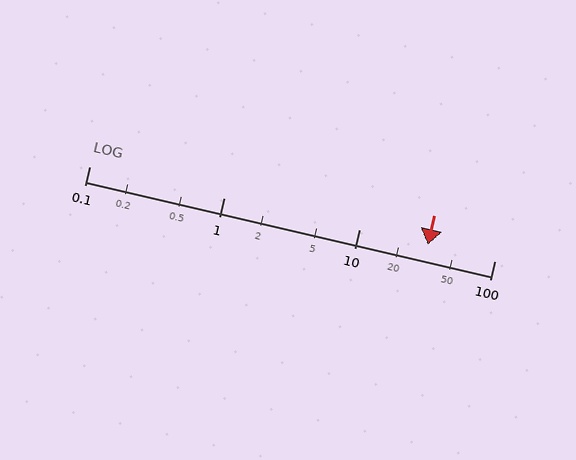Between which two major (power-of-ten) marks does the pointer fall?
The pointer is between 10 and 100.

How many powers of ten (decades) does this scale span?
The scale spans 3 decades, from 0.1 to 100.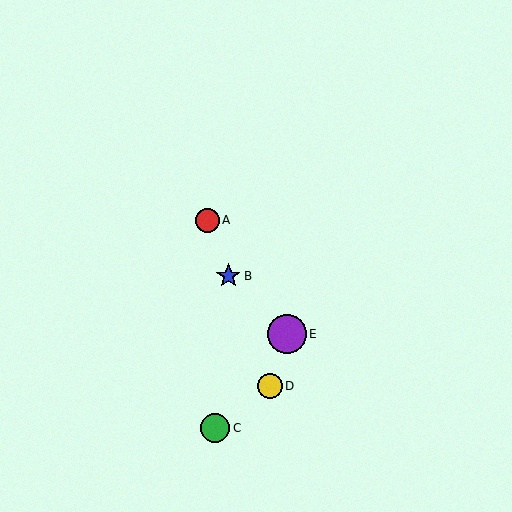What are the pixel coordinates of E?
Object E is at (287, 334).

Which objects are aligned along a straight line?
Objects A, B, D are aligned along a straight line.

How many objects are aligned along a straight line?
3 objects (A, B, D) are aligned along a straight line.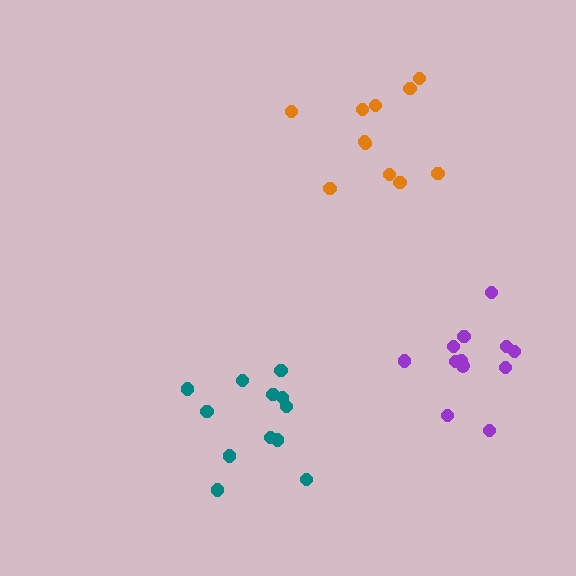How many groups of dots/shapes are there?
There are 3 groups.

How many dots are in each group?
Group 1: 12 dots, Group 2: 11 dots, Group 3: 12 dots (35 total).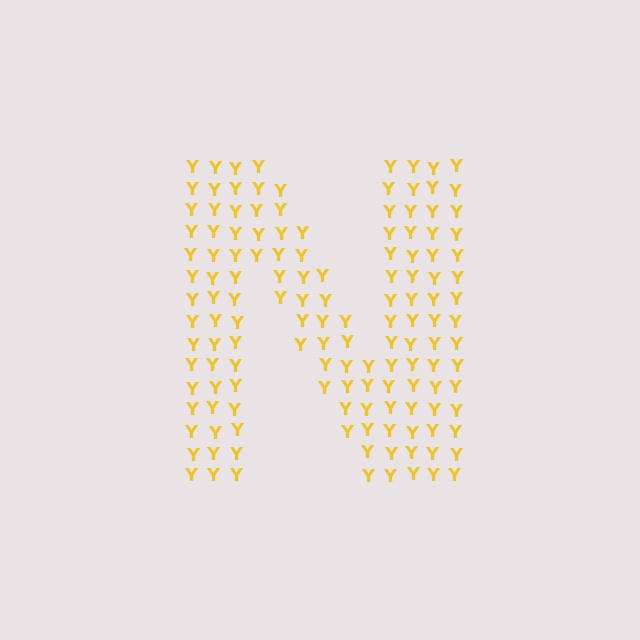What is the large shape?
The large shape is the letter N.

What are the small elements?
The small elements are letter Y's.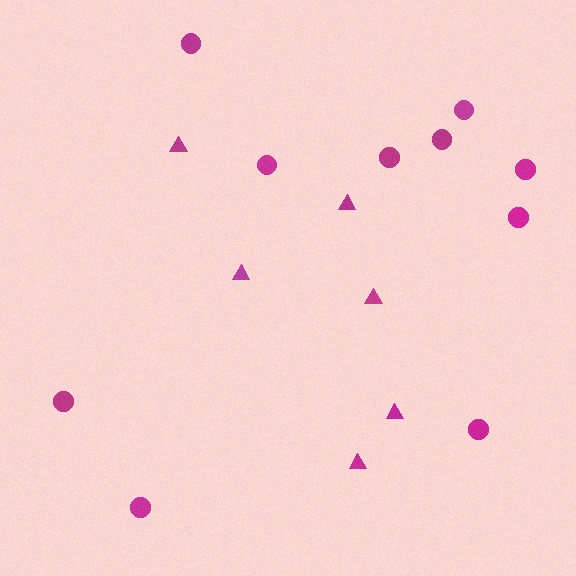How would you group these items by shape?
There are 2 groups: one group of triangles (6) and one group of circles (10).